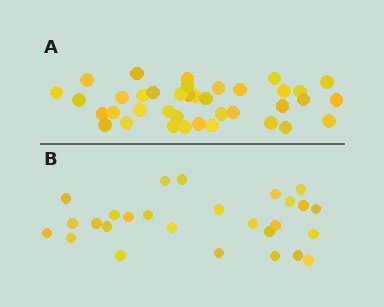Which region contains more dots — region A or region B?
Region A (the top region) has more dots.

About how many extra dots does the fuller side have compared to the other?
Region A has roughly 12 or so more dots than region B.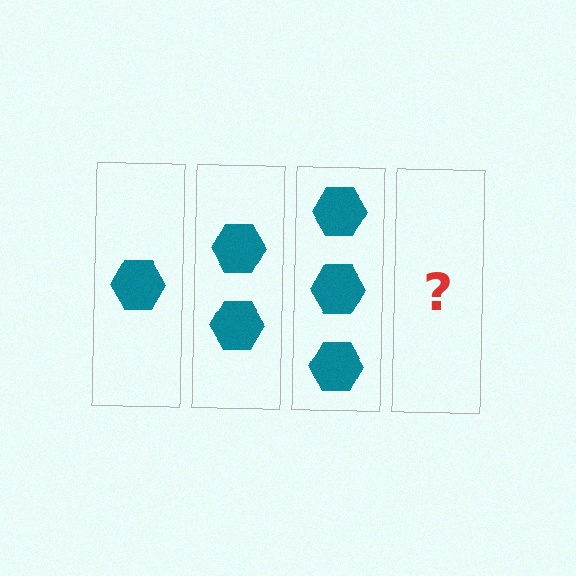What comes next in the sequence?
The next element should be 4 hexagons.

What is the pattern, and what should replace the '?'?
The pattern is that each step adds one more hexagon. The '?' should be 4 hexagons.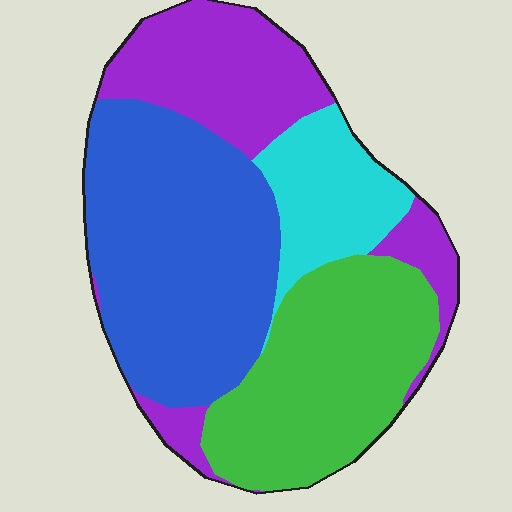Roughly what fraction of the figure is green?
Green covers 27% of the figure.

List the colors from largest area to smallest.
From largest to smallest: blue, green, purple, cyan.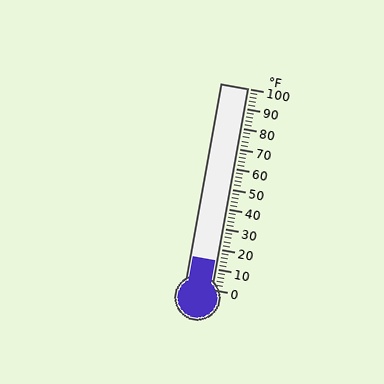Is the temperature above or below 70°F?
The temperature is below 70°F.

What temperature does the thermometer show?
The thermometer shows approximately 14°F.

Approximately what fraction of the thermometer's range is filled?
The thermometer is filled to approximately 15% of its range.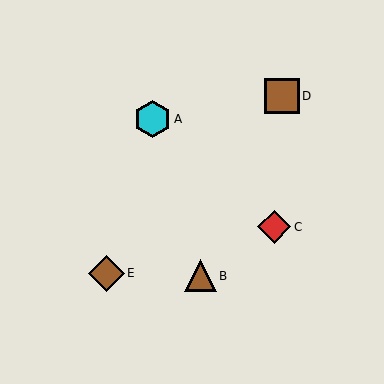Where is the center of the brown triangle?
The center of the brown triangle is at (200, 276).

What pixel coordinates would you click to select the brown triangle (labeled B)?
Click at (200, 276) to select the brown triangle B.